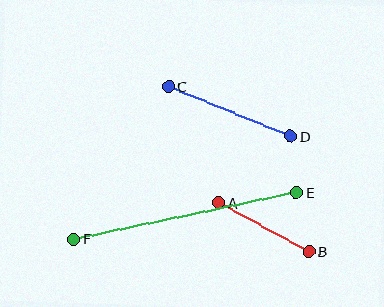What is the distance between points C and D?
The distance is approximately 132 pixels.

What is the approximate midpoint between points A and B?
The midpoint is at approximately (264, 227) pixels.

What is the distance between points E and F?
The distance is approximately 228 pixels.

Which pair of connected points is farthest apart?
Points E and F are farthest apart.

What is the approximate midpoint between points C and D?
The midpoint is at approximately (229, 111) pixels.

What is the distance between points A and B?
The distance is approximately 102 pixels.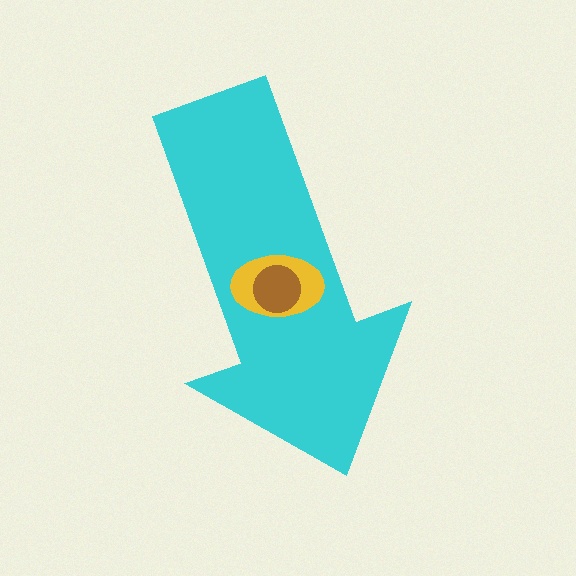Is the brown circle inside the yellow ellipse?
Yes.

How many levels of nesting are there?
3.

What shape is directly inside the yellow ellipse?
The brown circle.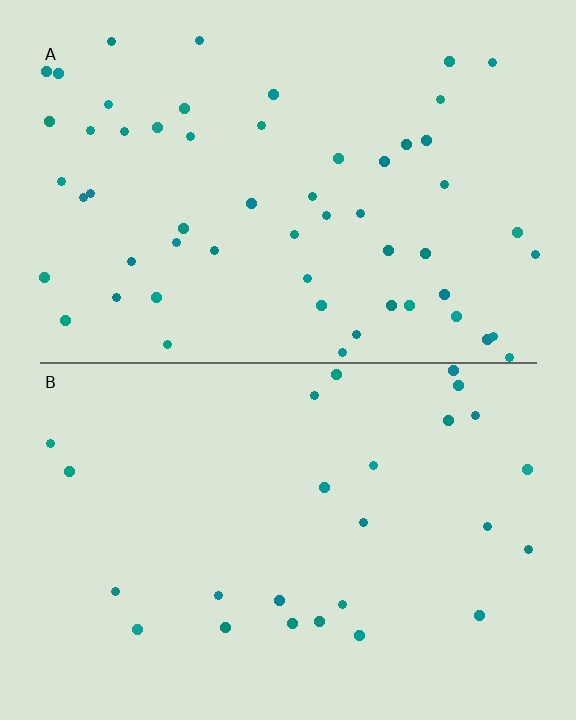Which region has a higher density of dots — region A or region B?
A (the top).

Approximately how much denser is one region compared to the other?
Approximately 2.2× — region A over region B.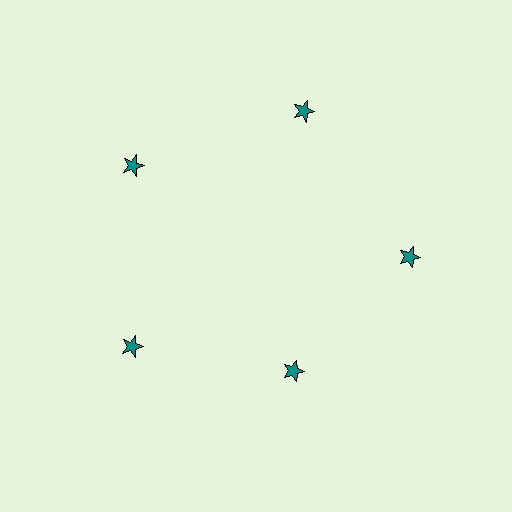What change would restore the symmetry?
The symmetry would be restored by moving it outward, back onto the ring so that all 5 stars sit at equal angles and equal distance from the center.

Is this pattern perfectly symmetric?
No. The 5 teal stars are arranged in a ring, but one element near the 5 o'clock position is pulled inward toward the center, breaking the 5-fold rotational symmetry.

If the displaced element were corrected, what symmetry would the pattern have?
It would have 5-fold rotational symmetry — the pattern would map onto itself every 72 degrees.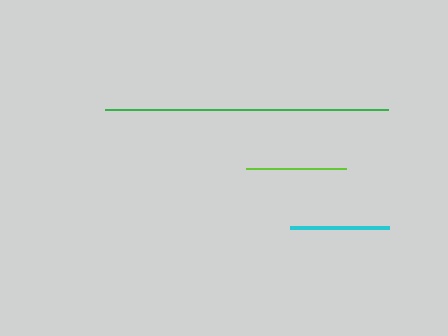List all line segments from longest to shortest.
From longest to shortest: green, lime, cyan.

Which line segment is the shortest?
The cyan line is the shortest at approximately 99 pixels.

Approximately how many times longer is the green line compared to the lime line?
The green line is approximately 2.8 times the length of the lime line.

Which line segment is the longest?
The green line is the longest at approximately 283 pixels.